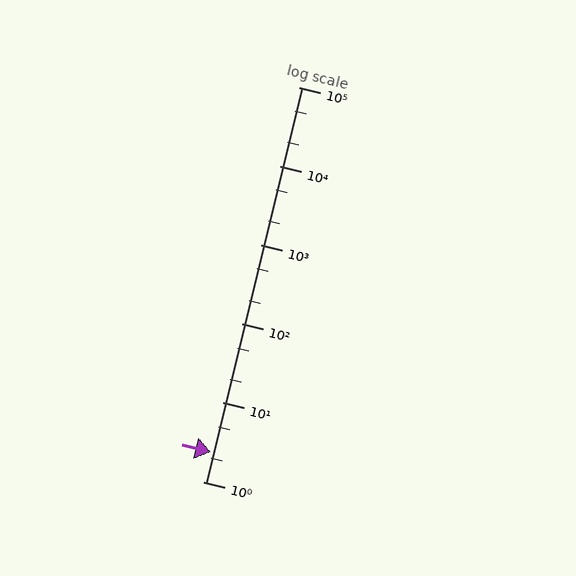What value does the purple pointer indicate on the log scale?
The pointer indicates approximately 2.4.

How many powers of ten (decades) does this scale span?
The scale spans 5 decades, from 1 to 100000.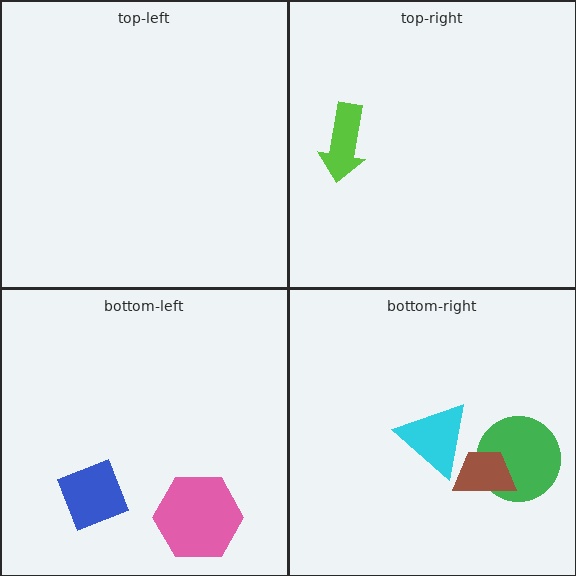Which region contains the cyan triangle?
The bottom-right region.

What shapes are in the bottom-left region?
The pink hexagon, the blue diamond.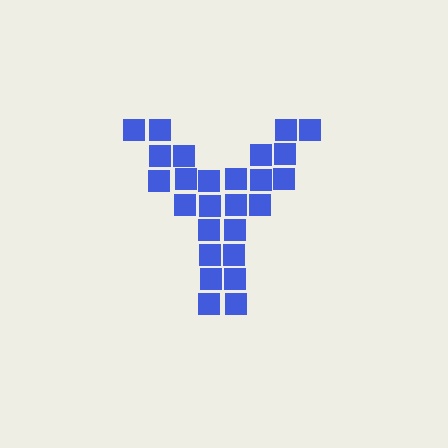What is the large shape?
The large shape is the letter Y.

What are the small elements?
The small elements are squares.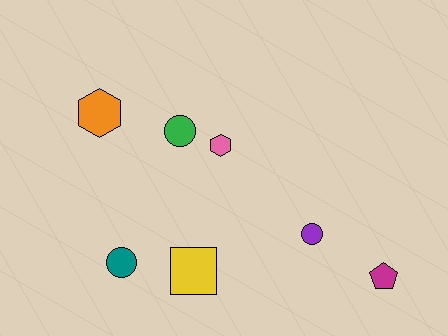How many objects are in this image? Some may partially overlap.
There are 7 objects.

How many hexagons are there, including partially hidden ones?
There are 2 hexagons.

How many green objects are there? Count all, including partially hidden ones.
There is 1 green object.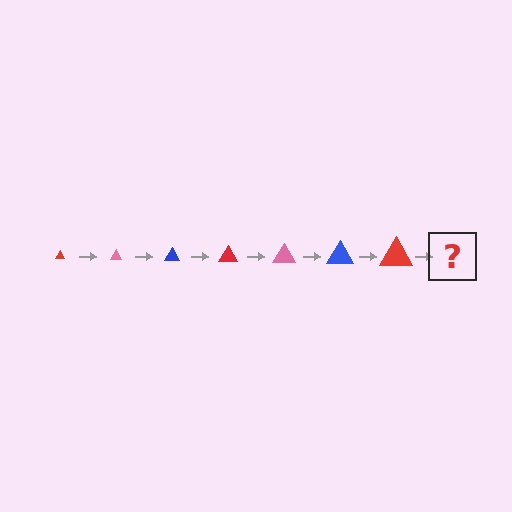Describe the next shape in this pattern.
It should be a pink triangle, larger than the previous one.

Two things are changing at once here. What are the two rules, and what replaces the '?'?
The two rules are that the triangle grows larger each step and the color cycles through red, pink, and blue. The '?' should be a pink triangle, larger than the previous one.